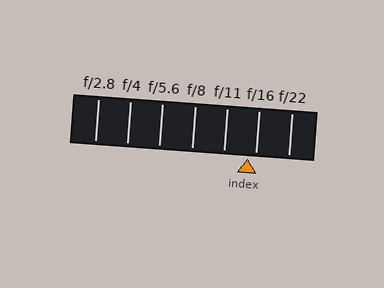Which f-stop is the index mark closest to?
The index mark is closest to f/16.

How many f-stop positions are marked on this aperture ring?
There are 7 f-stop positions marked.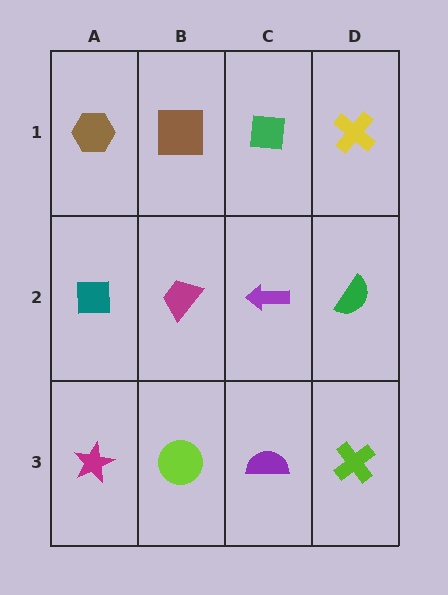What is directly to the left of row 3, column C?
A lime circle.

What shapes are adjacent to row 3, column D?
A green semicircle (row 2, column D), a purple semicircle (row 3, column C).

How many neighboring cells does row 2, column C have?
4.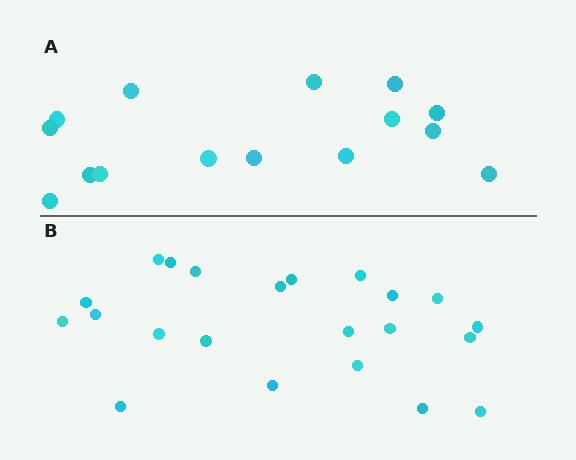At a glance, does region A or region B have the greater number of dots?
Region B (the bottom region) has more dots.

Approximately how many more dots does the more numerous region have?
Region B has roughly 8 or so more dots than region A.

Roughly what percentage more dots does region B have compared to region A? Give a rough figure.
About 45% more.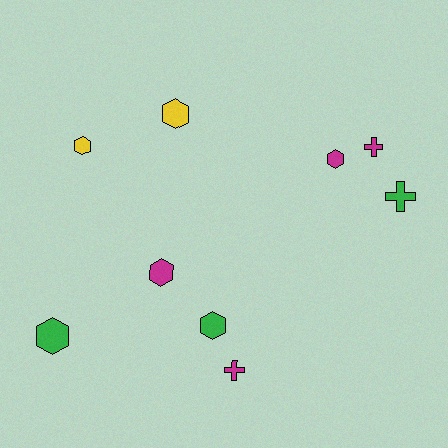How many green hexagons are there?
There are 2 green hexagons.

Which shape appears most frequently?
Hexagon, with 6 objects.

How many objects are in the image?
There are 9 objects.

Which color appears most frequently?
Magenta, with 4 objects.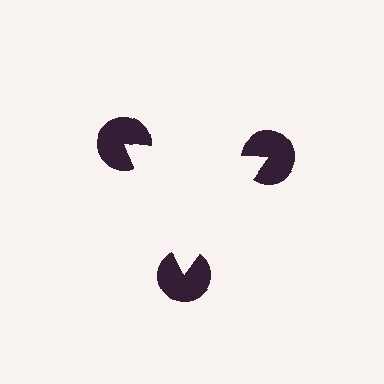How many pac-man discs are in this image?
There are 3 — one at each vertex of the illusory triangle.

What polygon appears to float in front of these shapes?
An illusory triangle — its edges are inferred from the aligned wedge cuts in the pac-man discs, not physically drawn.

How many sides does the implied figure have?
3 sides.